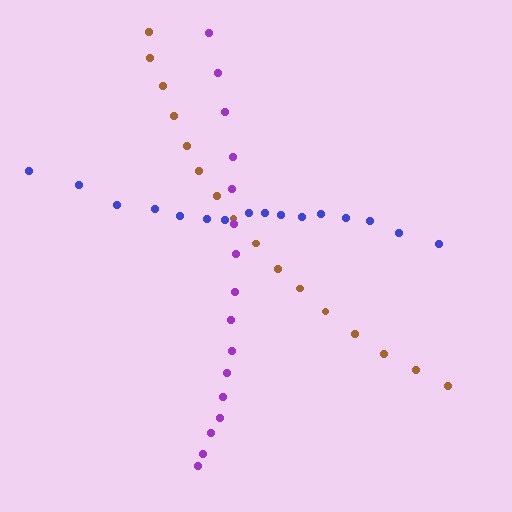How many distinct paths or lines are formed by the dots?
There are 3 distinct paths.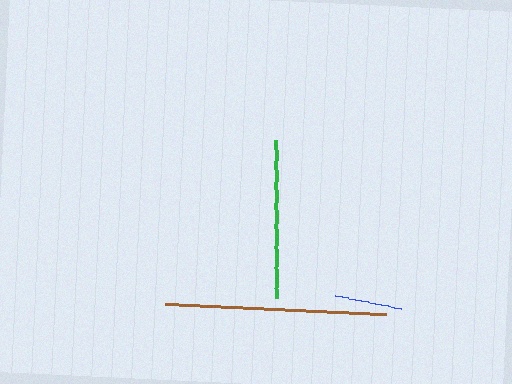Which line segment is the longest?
The brown line is the longest at approximately 223 pixels.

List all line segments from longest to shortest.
From longest to shortest: brown, green, blue.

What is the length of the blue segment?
The blue segment is approximately 66 pixels long.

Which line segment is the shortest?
The blue line is the shortest at approximately 66 pixels.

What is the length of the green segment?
The green segment is approximately 159 pixels long.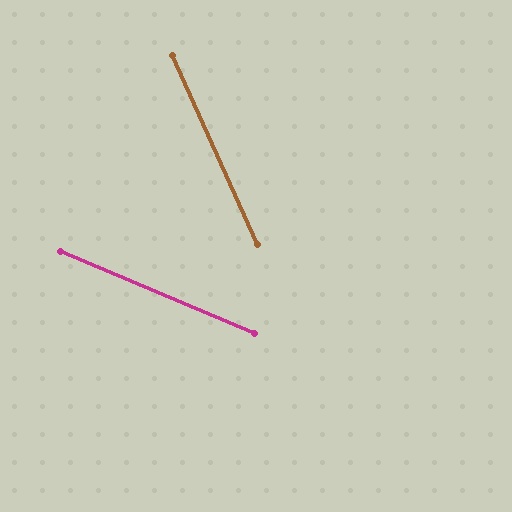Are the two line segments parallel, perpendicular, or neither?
Neither parallel nor perpendicular — they differ by about 43°.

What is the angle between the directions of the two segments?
Approximately 43 degrees.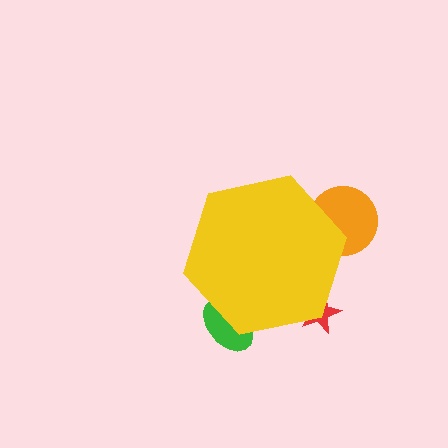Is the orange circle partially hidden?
Yes, the orange circle is partially hidden behind the yellow hexagon.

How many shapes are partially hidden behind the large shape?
3 shapes are partially hidden.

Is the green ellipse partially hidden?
Yes, the green ellipse is partially hidden behind the yellow hexagon.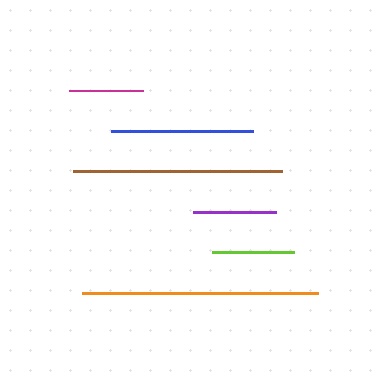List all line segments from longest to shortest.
From longest to shortest: orange, brown, blue, purple, lime, magenta.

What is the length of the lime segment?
The lime segment is approximately 82 pixels long.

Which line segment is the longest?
The orange line is the longest at approximately 236 pixels.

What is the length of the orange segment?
The orange segment is approximately 236 pixels long.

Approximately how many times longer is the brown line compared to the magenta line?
The brown line is approximately 2.8 times the length of the magenta line.